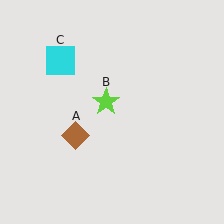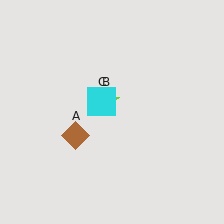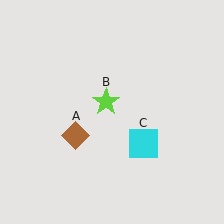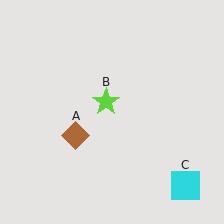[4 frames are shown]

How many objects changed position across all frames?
1 object changed position: cyan square (object C).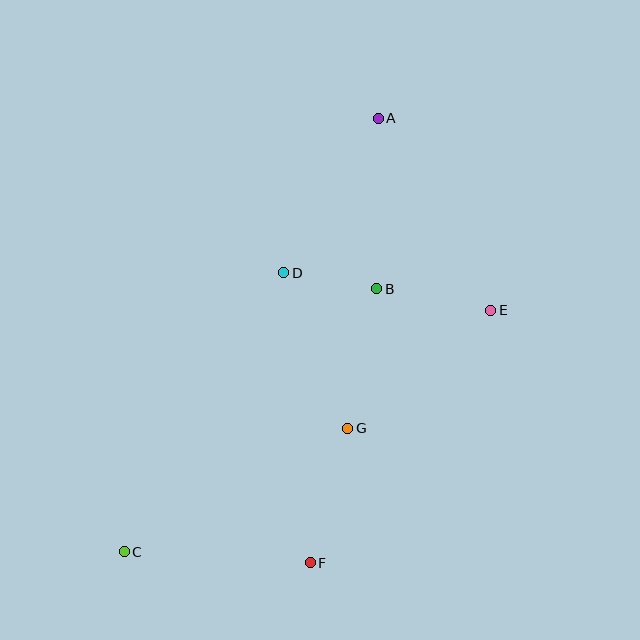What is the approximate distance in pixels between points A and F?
The distance between A and F is approximately 450 pixels.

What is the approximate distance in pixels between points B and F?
The distance between B and F is approximately 282 pixels.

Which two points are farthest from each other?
Points A and C are farthest from each other.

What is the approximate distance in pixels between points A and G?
The distance between A and G is approximately 311 pixels.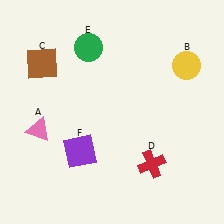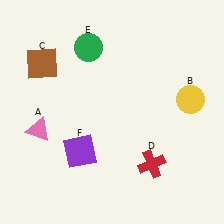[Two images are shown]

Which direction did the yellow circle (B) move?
The yellow circle (B) moved down.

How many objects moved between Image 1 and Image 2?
1 object moved between the two images.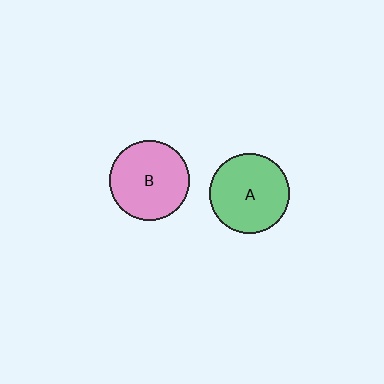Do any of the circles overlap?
No, none of the circles overlap.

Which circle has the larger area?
Circle B (pink).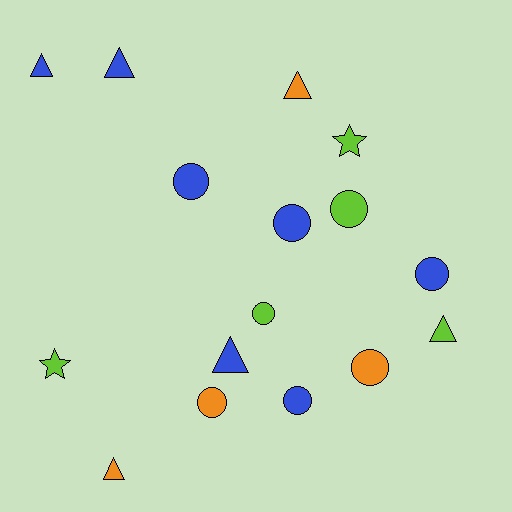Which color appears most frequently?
Blue, with 7 objects.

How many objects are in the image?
There are 16 objects.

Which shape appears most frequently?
Circle, with 8 objects.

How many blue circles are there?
There are 4 blue circles.